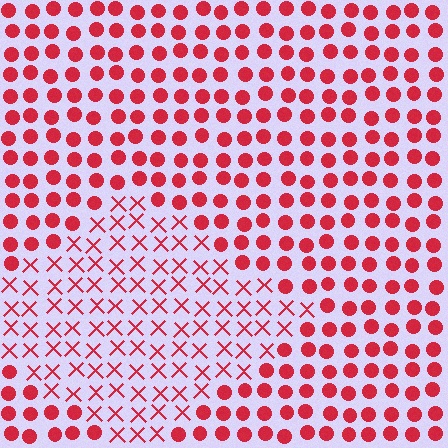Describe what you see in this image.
The image is filled with small red elements arranged in a uniform grid. A diamond-shaped region contains X marks, while the surrounding area contains circles. The boundary is defined purely by the change in element shape.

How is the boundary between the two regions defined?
The boundary is defined by a change in element shape: X marks inside vs. circles outside. All elements share the same color and spacing.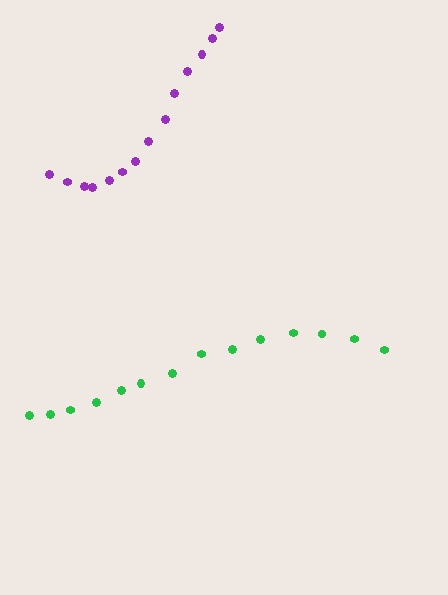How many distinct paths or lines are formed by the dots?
There are 2 distinct paths.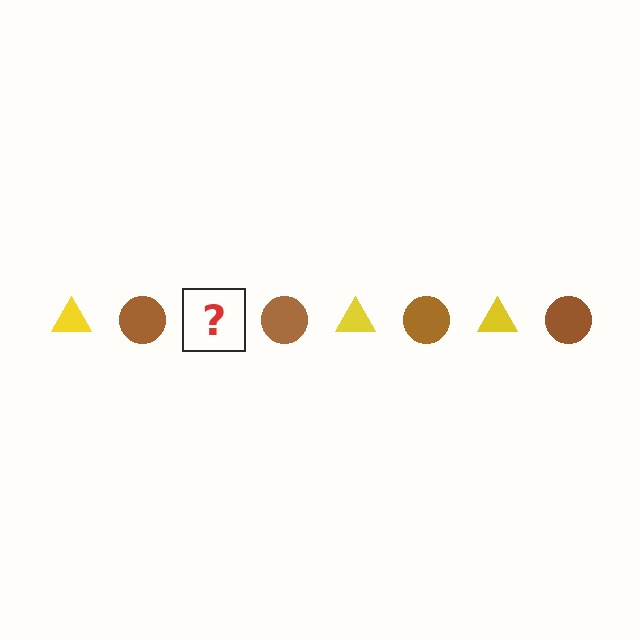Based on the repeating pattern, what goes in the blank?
The blank should be a yellow triangle.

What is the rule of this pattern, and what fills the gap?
The rule is that the pattern alternates between yellow triangle and brown circle. The gap should be filled with a yellow triangle.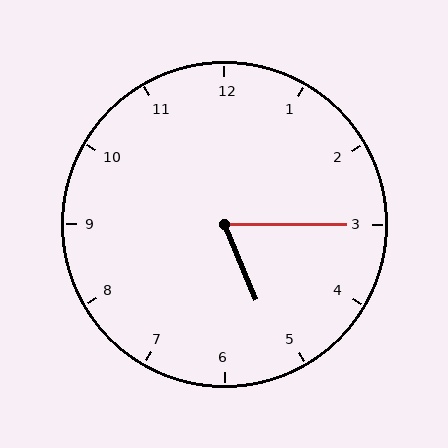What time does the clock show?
5:15.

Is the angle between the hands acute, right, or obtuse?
It is acute.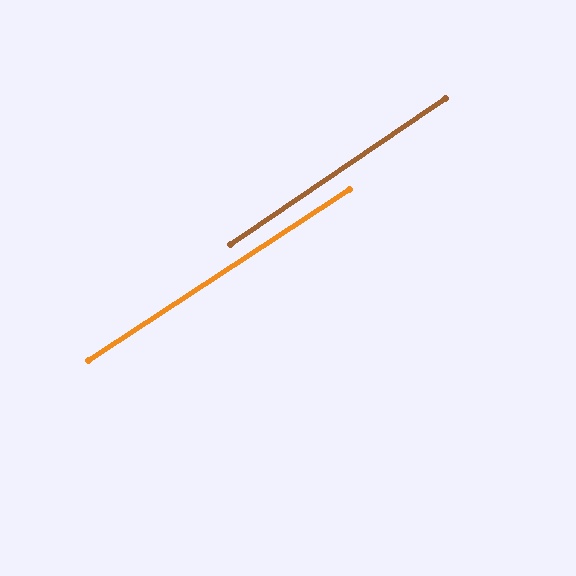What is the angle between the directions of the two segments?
Approximately 1 degree.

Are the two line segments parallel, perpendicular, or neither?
Parallel — their directions differ by only 1.0°.